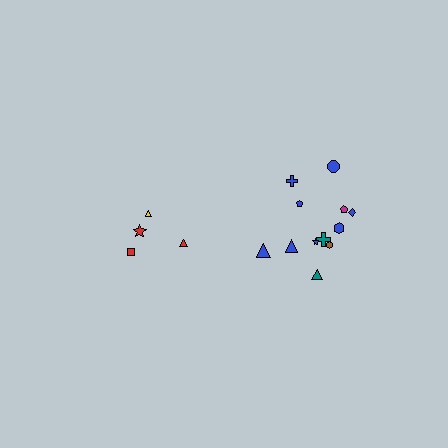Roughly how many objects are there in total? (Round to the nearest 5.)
Roughly 15 objects in total.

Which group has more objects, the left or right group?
The right group.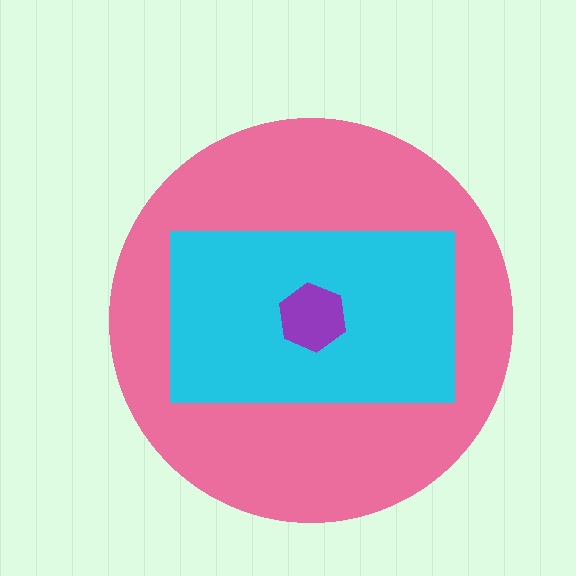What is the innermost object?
The purple hexagon.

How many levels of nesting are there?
3.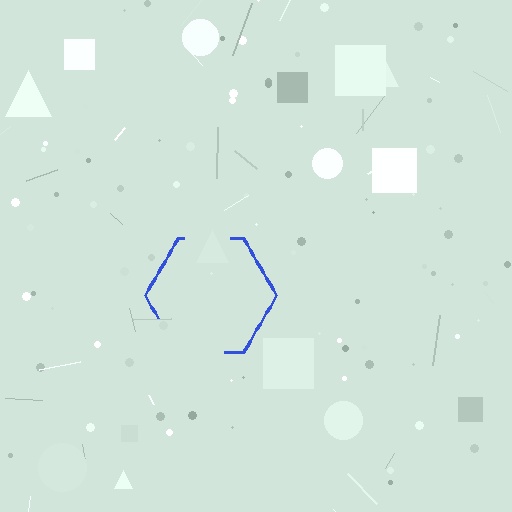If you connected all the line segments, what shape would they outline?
They would outline a hexagon.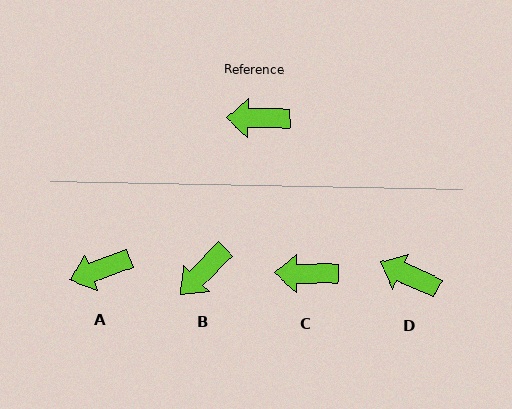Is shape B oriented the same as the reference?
No, it is off by about 45 degrees.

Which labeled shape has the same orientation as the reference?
C.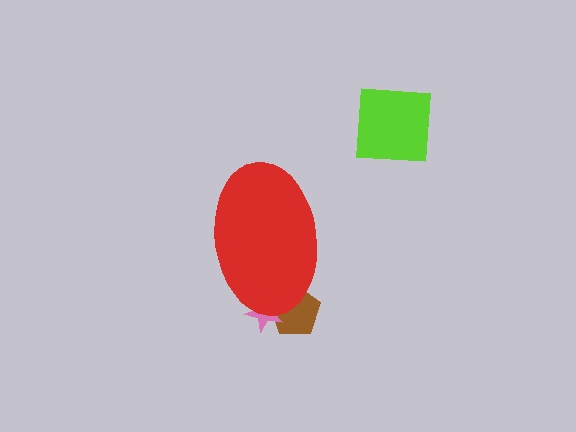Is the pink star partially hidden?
Yes, the pink star is partially hidden behind the red ellipse.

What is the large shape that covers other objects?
A red ellipse.